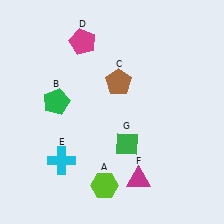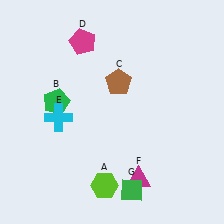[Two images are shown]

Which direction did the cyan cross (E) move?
The cyan cross (E) moved up.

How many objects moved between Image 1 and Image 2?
2 objects moved between the two images.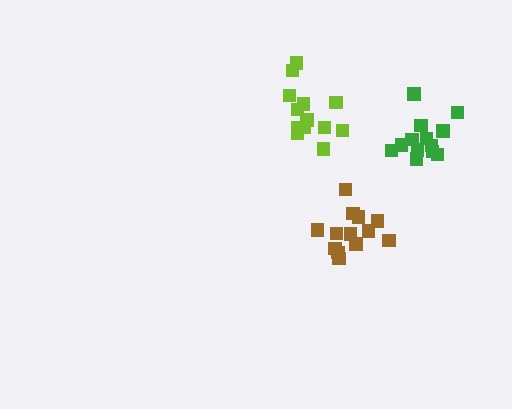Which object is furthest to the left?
The lime cluster is leftmost.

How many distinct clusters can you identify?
There are 3 distinct clusters.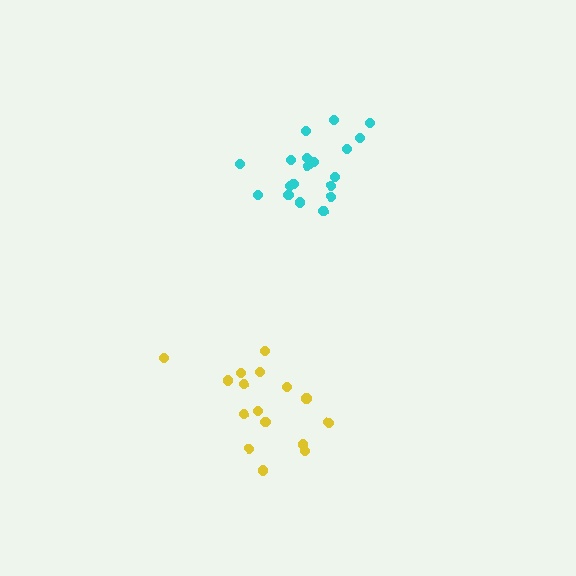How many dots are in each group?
Group 1: 20 dots, Group 2: 16 dots (36 total).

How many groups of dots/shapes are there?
There are 2 groups.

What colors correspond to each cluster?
The clusters are colored: cyan, yellow.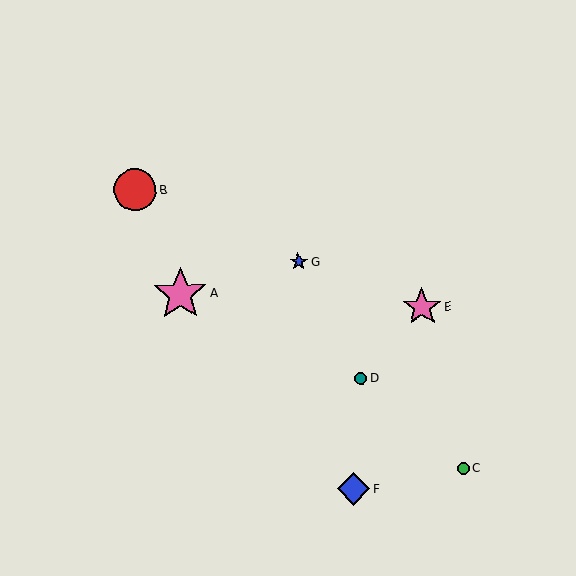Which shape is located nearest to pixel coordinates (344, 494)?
The blue diamond (labeled F) at (354, 489) is nearest to that location.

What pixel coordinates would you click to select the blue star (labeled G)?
Click at (298, 262) to select the blue star G.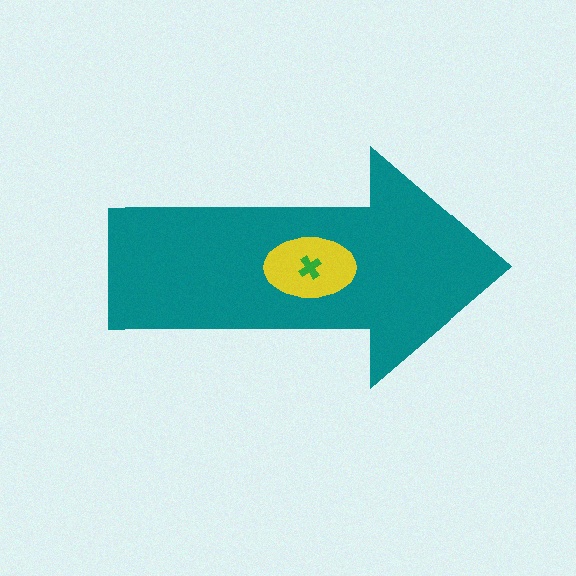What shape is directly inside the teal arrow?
The yellow ellipse.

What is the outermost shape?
The teal arrow.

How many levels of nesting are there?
3.